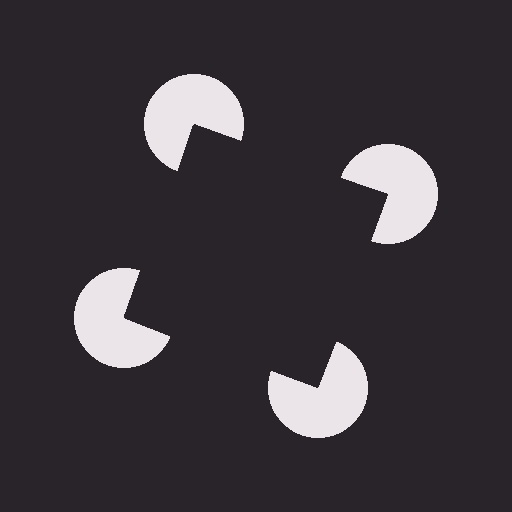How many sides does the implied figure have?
4 sides.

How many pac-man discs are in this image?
There are 4 — one at each vertex of the illusory square.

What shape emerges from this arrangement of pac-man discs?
An illusory square — its edges are inferred from the aligned wedge cuts in the pac-man discs, not physically drawn.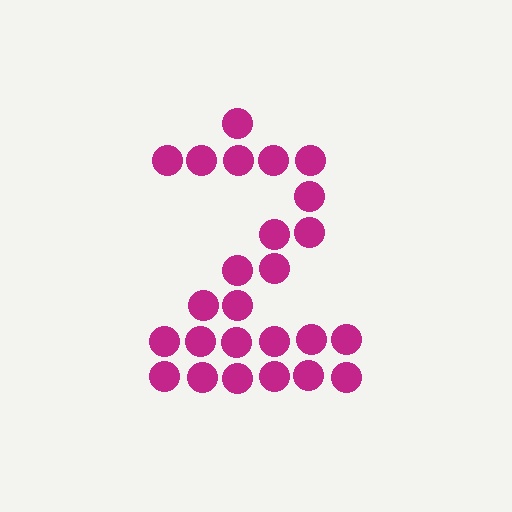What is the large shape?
The large shape is the digit 2.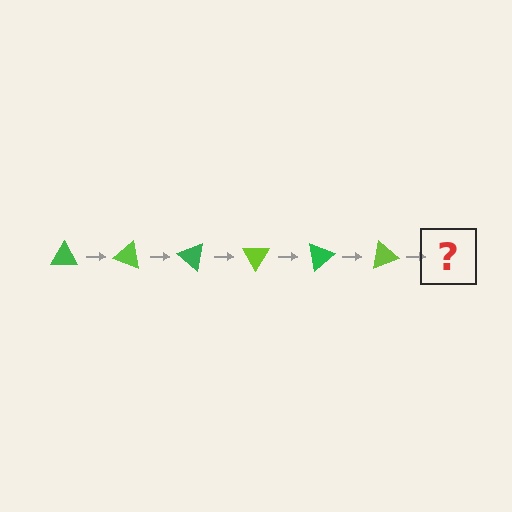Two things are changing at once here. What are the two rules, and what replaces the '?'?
The two rules are that it rotates 20 degrees each step and the color cycles through green and lime. The '?' should be a green triangle, rotated 120 degrees from the start.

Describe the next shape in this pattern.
It should be a green triangle, rotated 120 degrees from the start.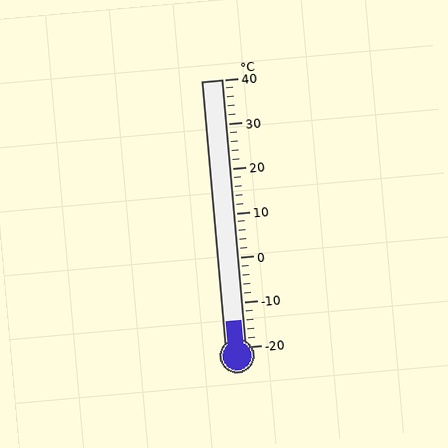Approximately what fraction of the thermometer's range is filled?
The thermometer is filled to approximately 10% of its range.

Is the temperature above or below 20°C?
The temperature is below 20°C.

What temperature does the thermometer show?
The thermometer shows approximately -14°C.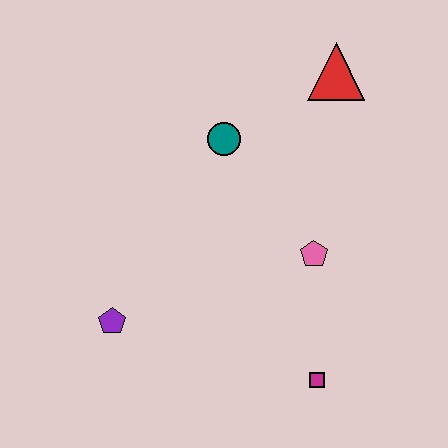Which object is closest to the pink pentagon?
The magenta square is closest to the pink pentagon.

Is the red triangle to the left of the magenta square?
No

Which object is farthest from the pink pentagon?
The purple pentagon is farthest from the pink pentagon.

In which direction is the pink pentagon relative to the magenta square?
The pink pentagon is above the magenta square.